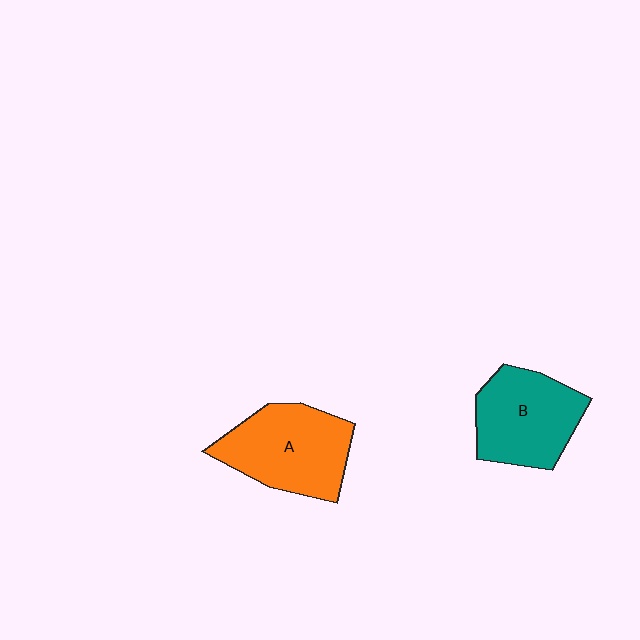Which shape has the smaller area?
Shape B (teal).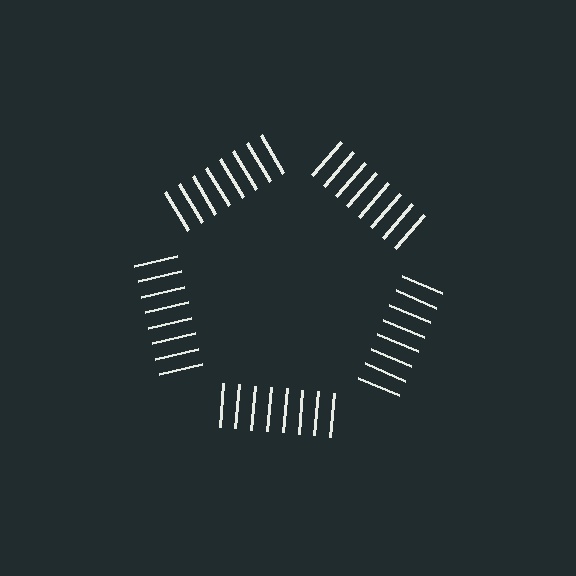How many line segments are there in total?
40 — 8 along each of the 5 edges.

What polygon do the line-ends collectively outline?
An illusory pentagon — the line segments terminate on its edges but no continuous stroke is drawn.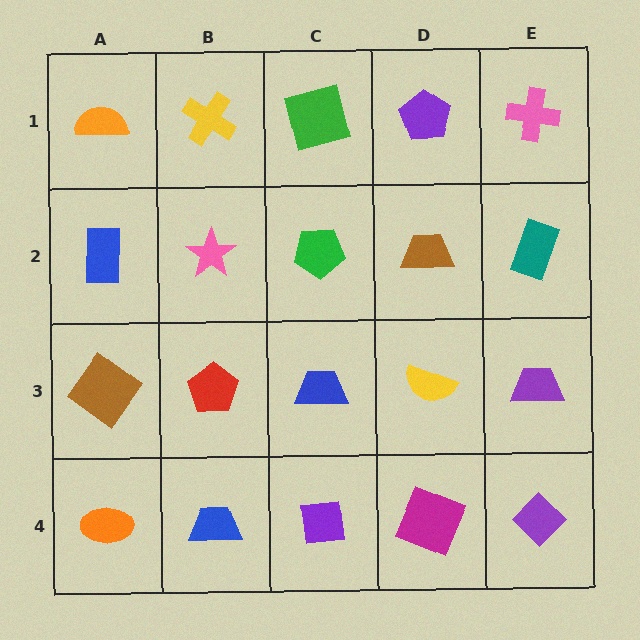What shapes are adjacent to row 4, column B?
A red pentagon (row 3, column B), an orange ellipse (row 4, column A), a purple square (row 4, column C).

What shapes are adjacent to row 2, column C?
A green square (row 1, column C), a blue trapezoid (row 3, column C), a pink star (row 2, column B), a brown trapezoid (row 2, column D).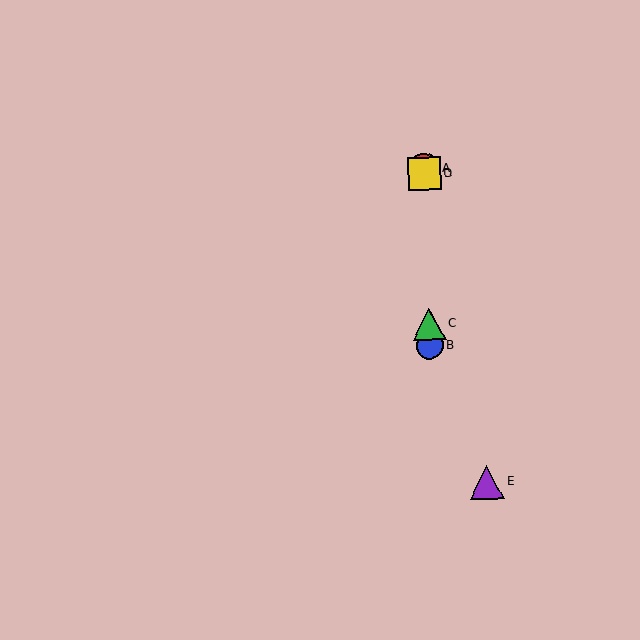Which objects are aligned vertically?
Objects A, B, C, D are aligned vertically.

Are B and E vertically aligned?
No, B is at x≈430 and E is at x≈487.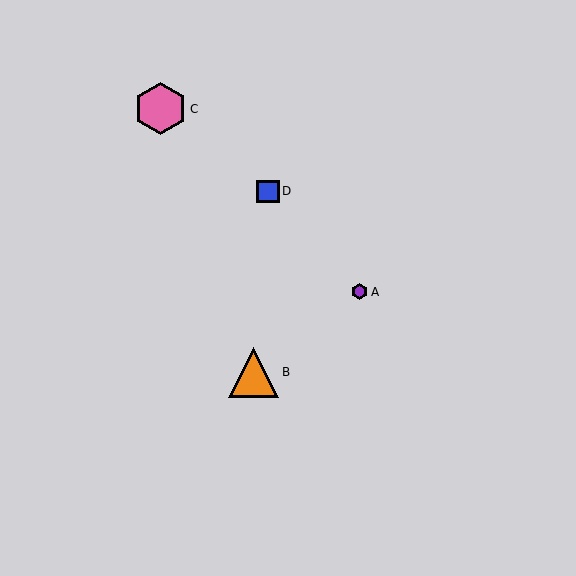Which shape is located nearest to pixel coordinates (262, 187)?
The blue square (labeled D) at (268, 191) is nearest to that location.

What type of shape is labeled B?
Shape B is an orange triangle.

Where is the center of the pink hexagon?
The center of the pink hexagon is at (161, 109).